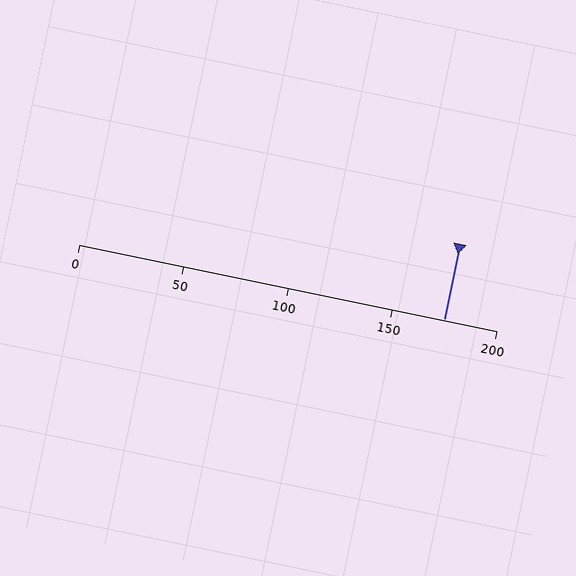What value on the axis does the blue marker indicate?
The marker indicates approximately 175.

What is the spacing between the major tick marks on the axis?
The major ticks are spaced 50 apart.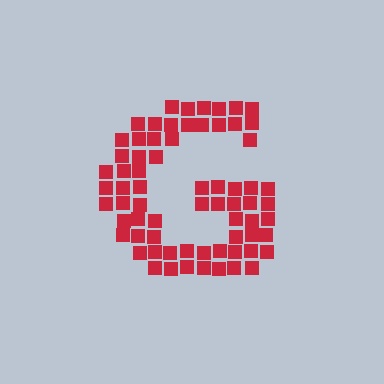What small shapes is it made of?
It is made of small squares.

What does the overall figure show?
The overall figure shows the letter G.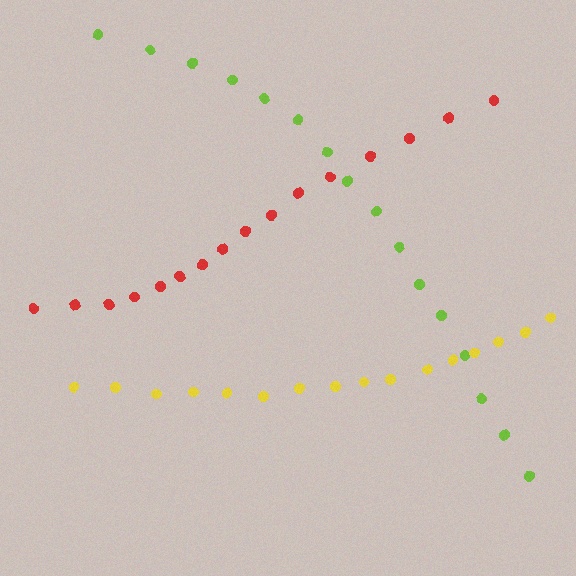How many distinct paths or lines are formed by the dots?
There are 3 distinct paths.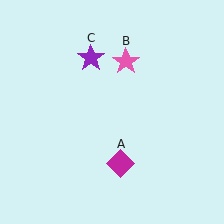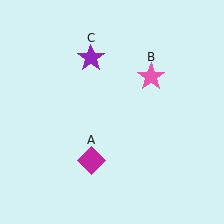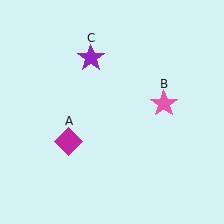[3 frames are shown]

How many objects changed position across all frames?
2 objects changed position: magenta diamond (object A), pink star (object B).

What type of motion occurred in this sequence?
The magenta diamond (object A), pink star (object B) rotated clockwise around the center of the scene.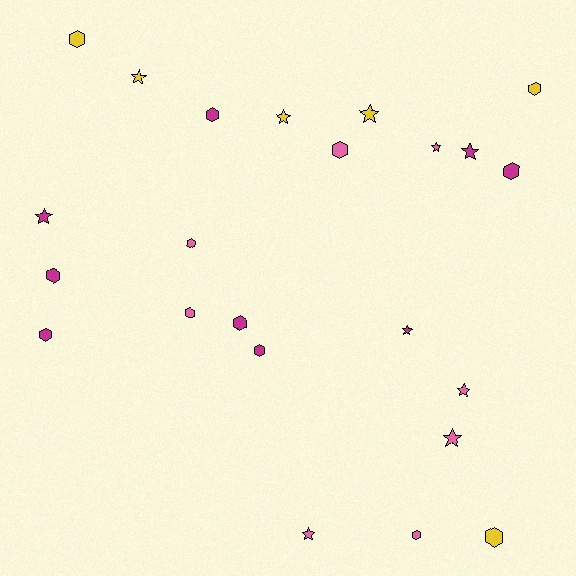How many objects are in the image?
There are 23 objects.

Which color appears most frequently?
Magenta, with 9 objects.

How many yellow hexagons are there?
There are 3 yellow hexagons.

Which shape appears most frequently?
Hexagon, with 13 objects.